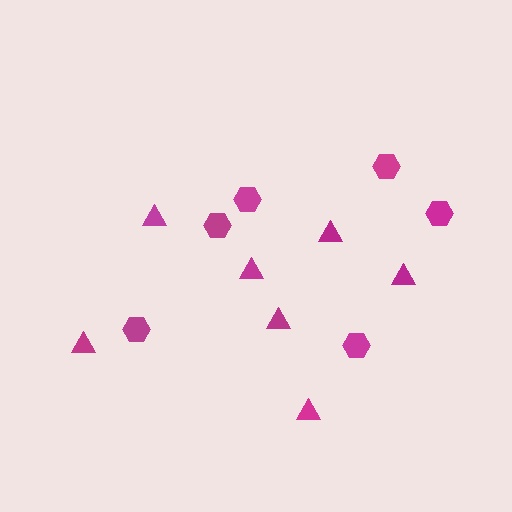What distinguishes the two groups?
There are 2 groups: one group of triangles (7) and one group of hexagons (6).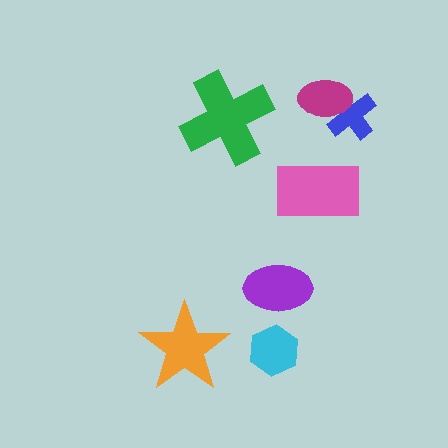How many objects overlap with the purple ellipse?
0 objects overlap with the purple ellipse.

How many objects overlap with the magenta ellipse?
1 object overlaps with the magenta ellipse.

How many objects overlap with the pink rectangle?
0 objects overlap with the pink rectangle.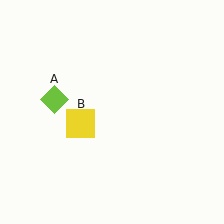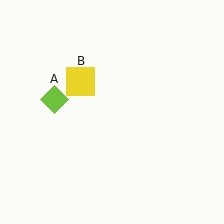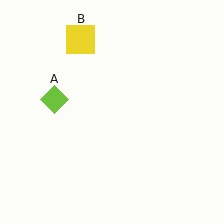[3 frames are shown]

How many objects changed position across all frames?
1 object changed position: yellow square (object B).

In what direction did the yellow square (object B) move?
The yellow square (object B) moved up.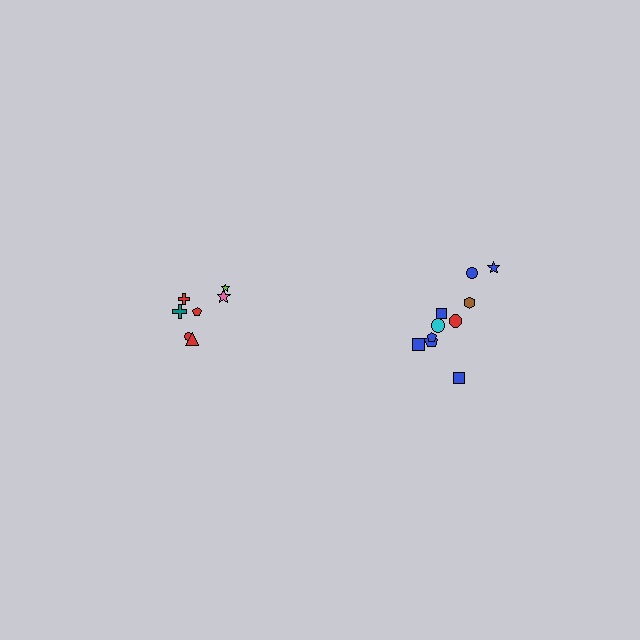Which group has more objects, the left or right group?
The right group.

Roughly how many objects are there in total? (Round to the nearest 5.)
Roughly 15 objects in total.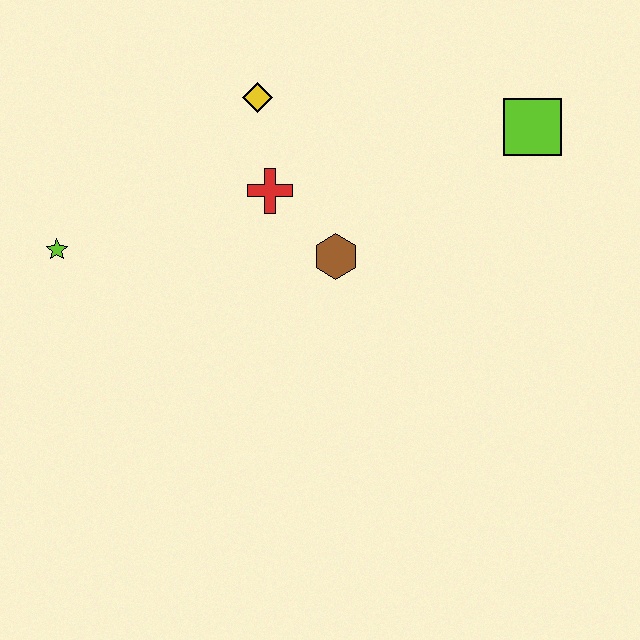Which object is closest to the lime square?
The brown hexagon is closest to the lime square.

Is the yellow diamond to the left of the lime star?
No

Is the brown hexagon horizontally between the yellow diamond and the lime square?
Yes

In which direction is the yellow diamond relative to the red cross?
The yellow diamond is above the red cross.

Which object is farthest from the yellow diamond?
The lime square is farthest from the yellow diamond.